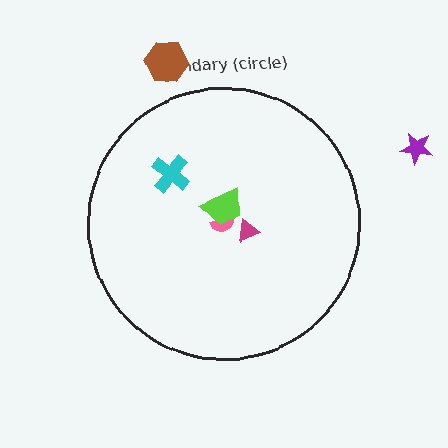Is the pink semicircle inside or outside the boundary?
Inside.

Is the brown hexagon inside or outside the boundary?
Outside.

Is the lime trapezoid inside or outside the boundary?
Inside.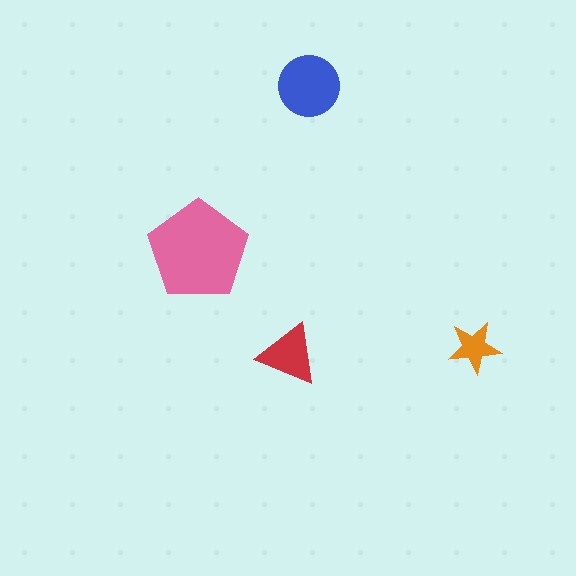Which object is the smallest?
The orange star.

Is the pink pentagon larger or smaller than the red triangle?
Larger.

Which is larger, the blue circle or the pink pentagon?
The pink pentagon.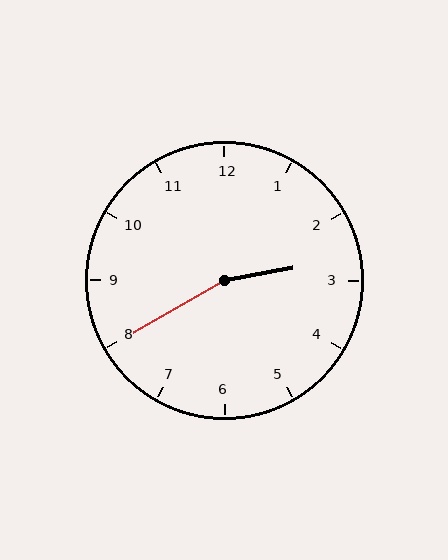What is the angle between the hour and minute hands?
Approximately 160 degrees.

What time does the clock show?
2:40.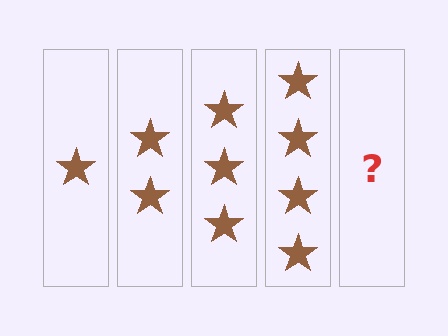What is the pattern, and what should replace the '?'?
The pattern is that each step adds one more star. The '?' should be 5 stars.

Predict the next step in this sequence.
The next step is 5 stars.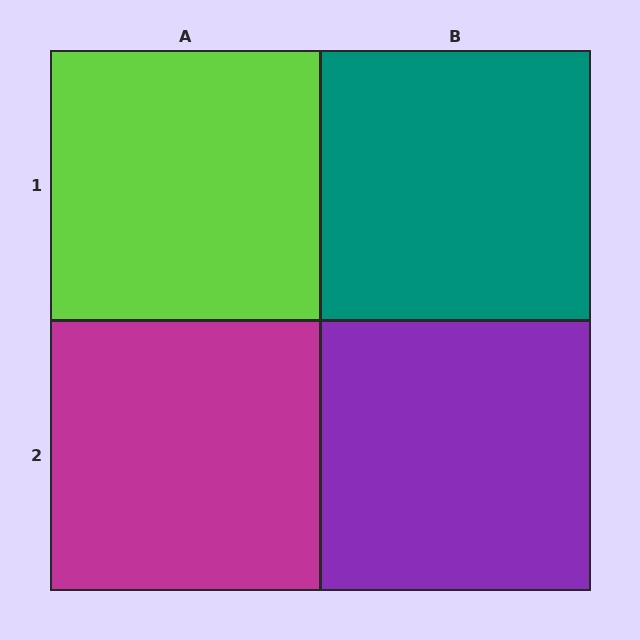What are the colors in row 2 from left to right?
Magenta, purple.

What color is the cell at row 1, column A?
Lime.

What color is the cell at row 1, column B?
Teal.